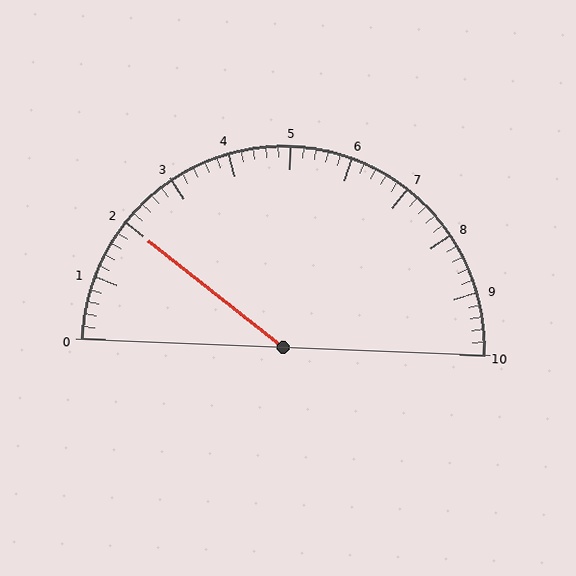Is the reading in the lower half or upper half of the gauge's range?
The reading is in the lower half of the range (0 to 10).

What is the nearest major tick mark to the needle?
The nearest major tick mark is 2.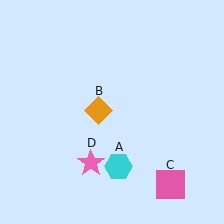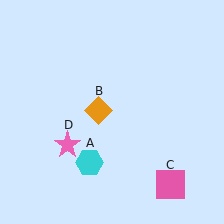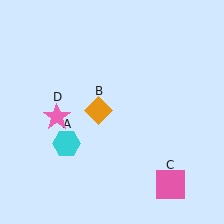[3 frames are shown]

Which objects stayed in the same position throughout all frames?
Orange diamond (object B) and pink square (object C) remained stationary.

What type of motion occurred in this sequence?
The cyan hexagon (object A), pink star (object D) rotated clockwise around the center of the scene.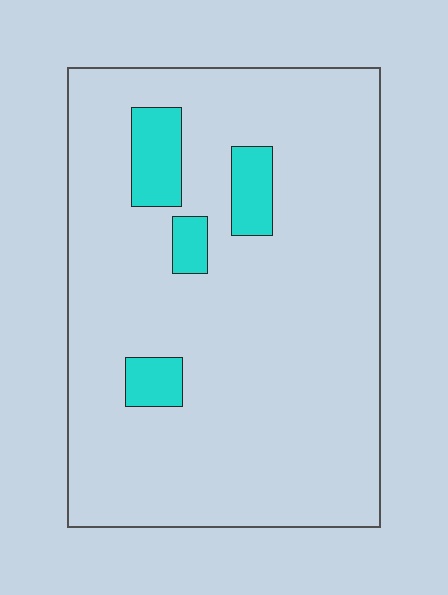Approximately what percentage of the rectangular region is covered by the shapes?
Approximately 10%.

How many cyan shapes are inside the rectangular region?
4.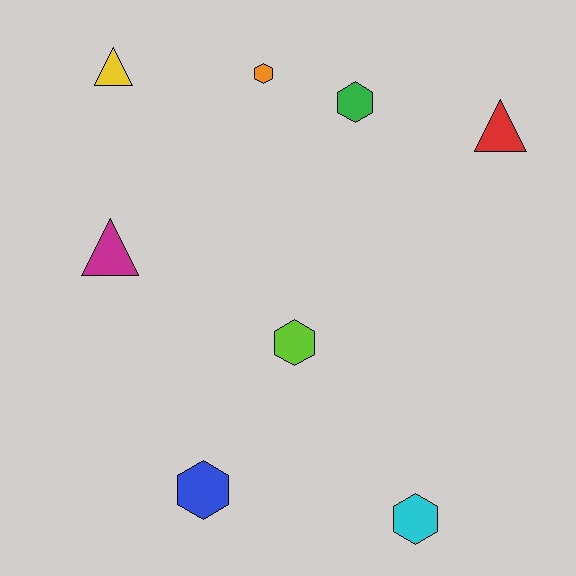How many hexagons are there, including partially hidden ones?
There are 5 hexagons.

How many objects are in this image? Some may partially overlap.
There are 8 objects.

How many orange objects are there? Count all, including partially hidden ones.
There is 1 orange object.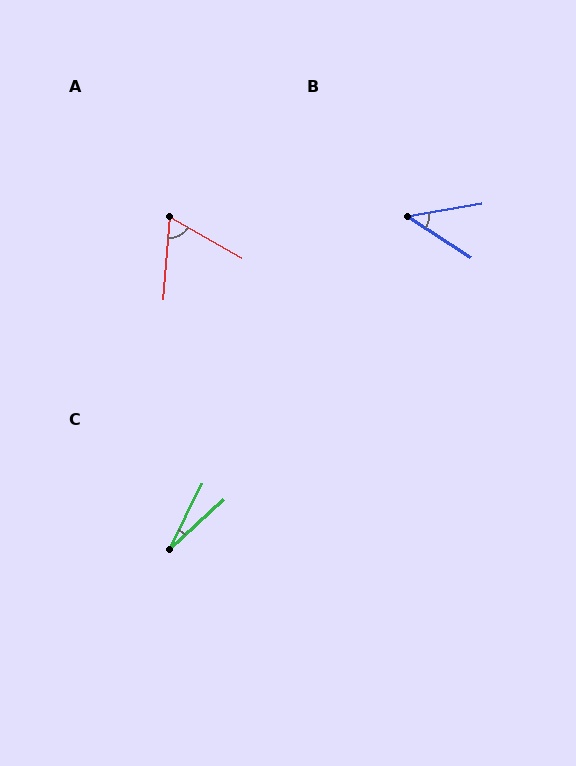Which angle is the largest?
A, at approximately 65 degrees.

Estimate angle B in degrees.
Approximately 43 degrees.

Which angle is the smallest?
C, at approximately 22 degrees.